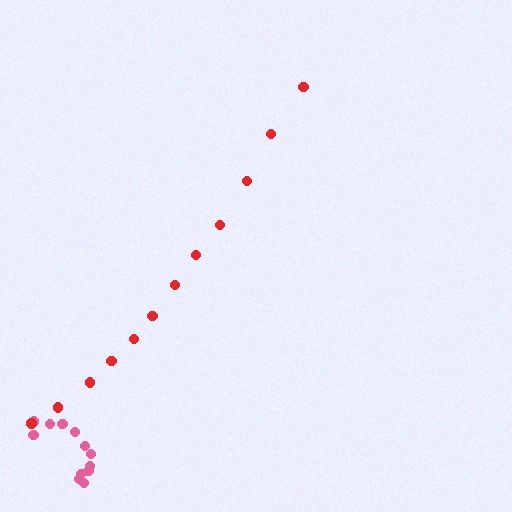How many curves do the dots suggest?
There are 2 distinct paths.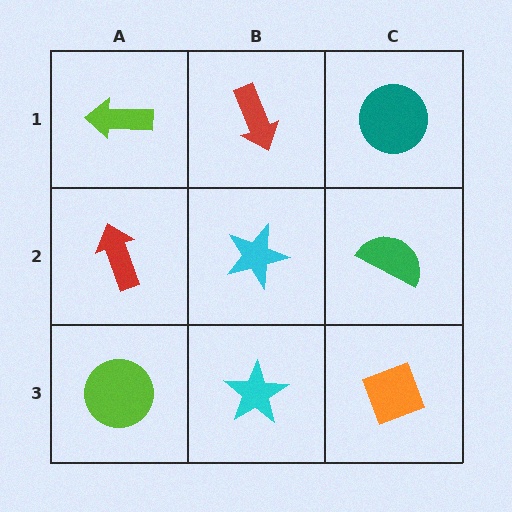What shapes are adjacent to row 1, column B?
A cyan star (row 2, column B), a lime arrow (row 1, column A), a teal circle (row 1, column C).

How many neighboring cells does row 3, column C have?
2.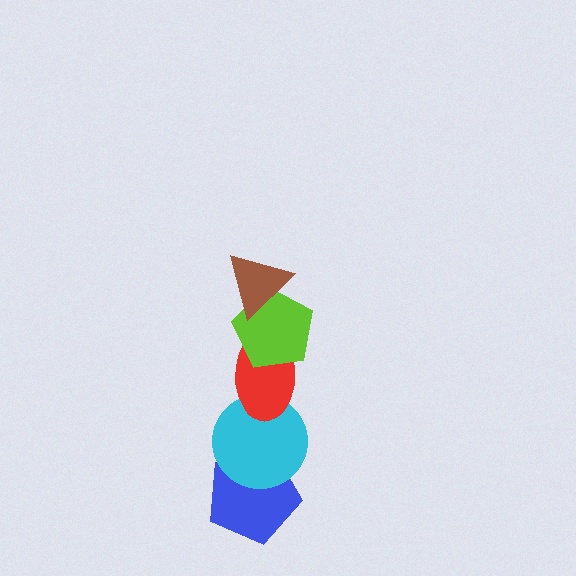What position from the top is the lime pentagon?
The lime pentagon is 2nd from the top.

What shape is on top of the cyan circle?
The red ellipse is on top of the cyan circle.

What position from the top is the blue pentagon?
The blue pentagon is 5th from the top.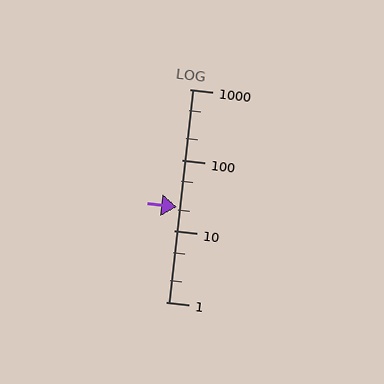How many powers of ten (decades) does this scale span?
The scale spans 3 decades, from 1 to 1000.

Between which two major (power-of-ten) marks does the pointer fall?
The pointer is between 10 and 100.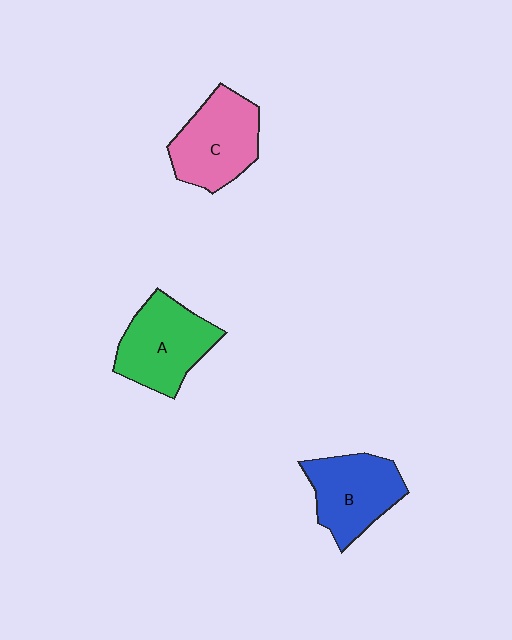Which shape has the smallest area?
Shape B (blue).